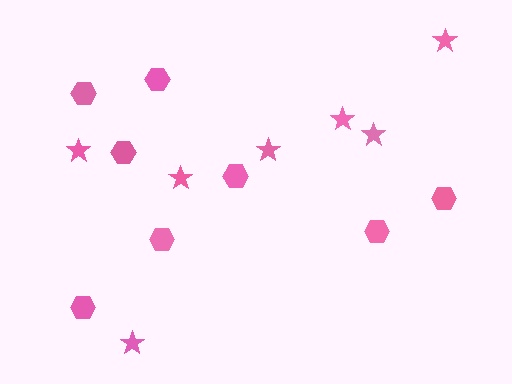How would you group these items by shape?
There are 2 groups: one group of hexagons (8) and one group of stars (7).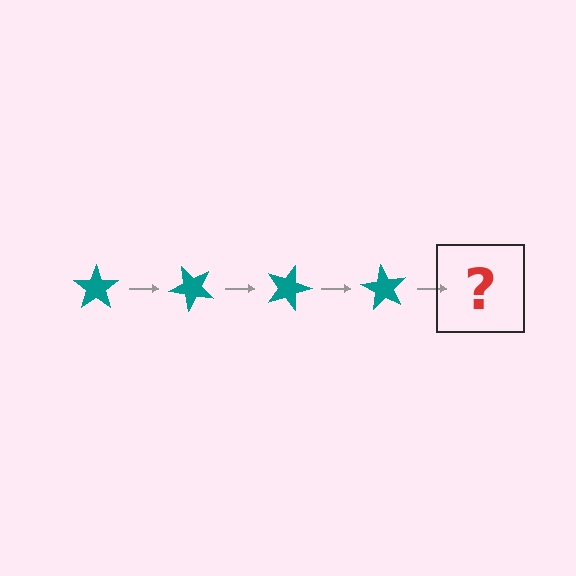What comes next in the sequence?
The next element should be a teal star rotated 180 degrees.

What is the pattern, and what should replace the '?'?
The pattern is that the star rotates 45 degrees each step. The '?' should be a teal star rotated 180 degrees.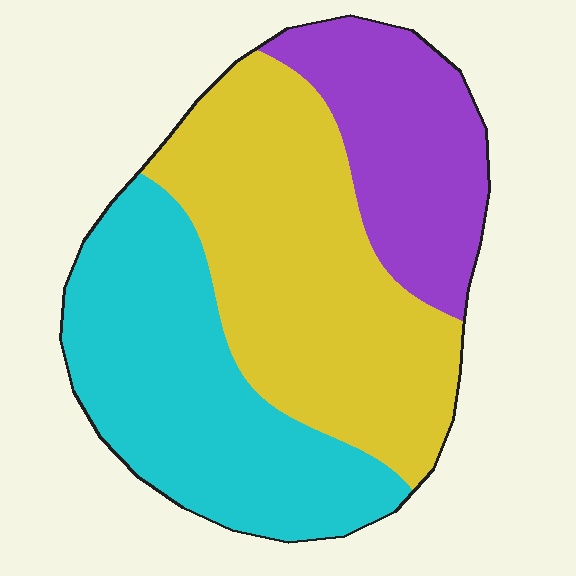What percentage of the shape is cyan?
Cyan takes up about three eighths (3/8) of the shape.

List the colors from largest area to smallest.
From largest to smallest: yellow, cyan, purple.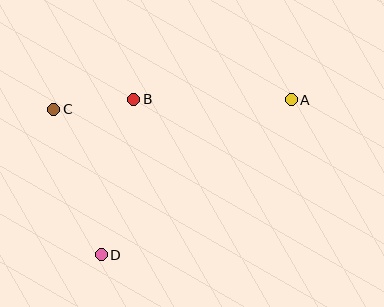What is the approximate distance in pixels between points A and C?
The distance between A and C is approximately 238 pixels.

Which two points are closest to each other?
Points B and C are closest to each other.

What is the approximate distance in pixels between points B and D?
The distance between B and D is approximately 159 pixels.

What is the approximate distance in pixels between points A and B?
The distance between A and B is approximately 158 pixels.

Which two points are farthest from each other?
Points A and D are farthest from each other.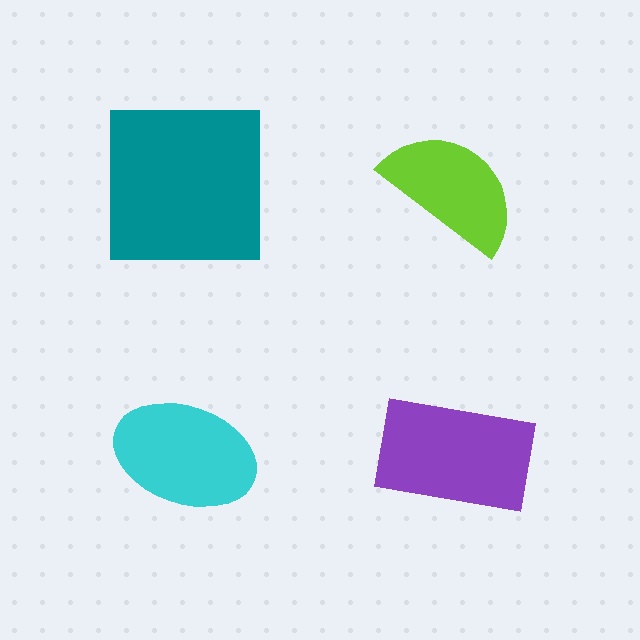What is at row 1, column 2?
A lime semicircle.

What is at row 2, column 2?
A purple rectangle.